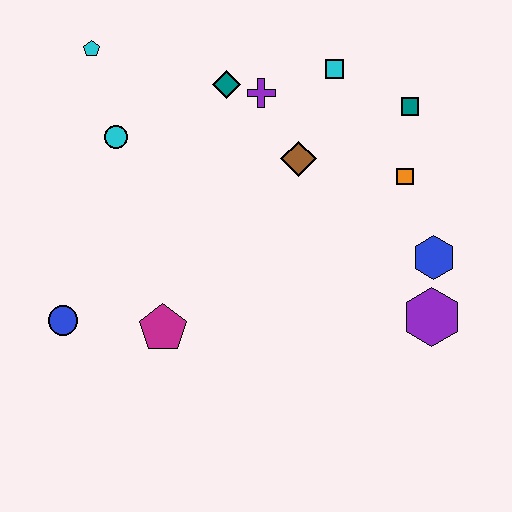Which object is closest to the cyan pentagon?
The cyan circle is closest to the cyan pentagon.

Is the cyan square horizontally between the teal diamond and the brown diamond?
No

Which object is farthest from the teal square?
The blue circle is farthest from the teal square.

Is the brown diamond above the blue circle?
Yes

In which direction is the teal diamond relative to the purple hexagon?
The teal diamond is above the purple hexagon.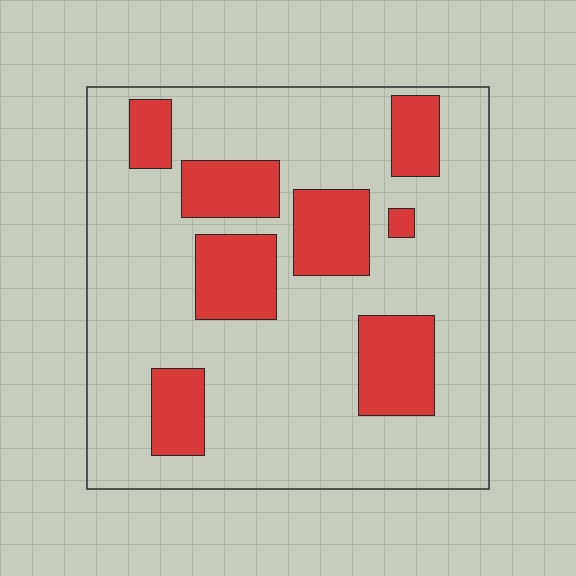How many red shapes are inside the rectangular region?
8.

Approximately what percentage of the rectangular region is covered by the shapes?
Approximately 25%.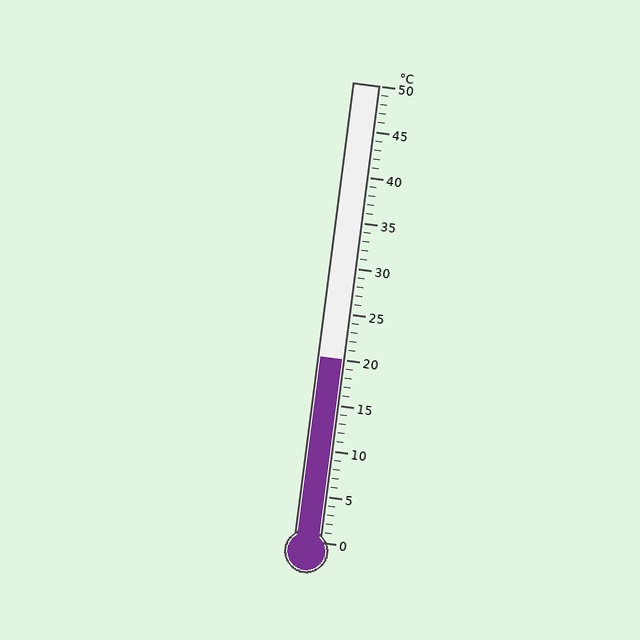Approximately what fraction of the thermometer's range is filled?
The thermometer is filled to approximately 40% of its range.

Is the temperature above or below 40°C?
The temperature is below 40°C.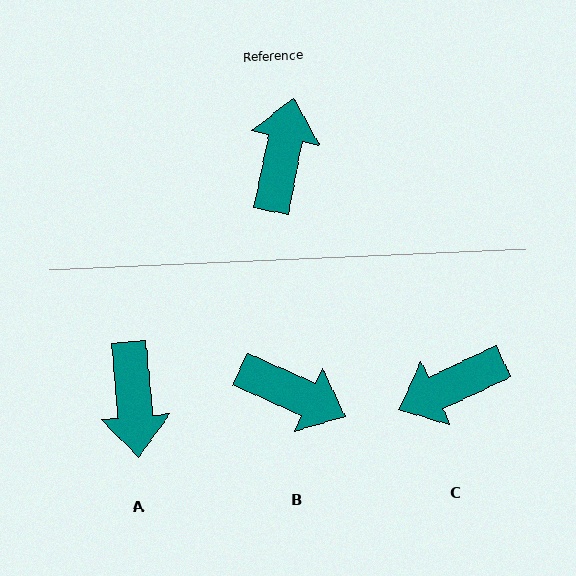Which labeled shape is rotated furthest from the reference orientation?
A, about 164 degrees away.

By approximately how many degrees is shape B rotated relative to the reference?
Approximately 103 degrees clockwise.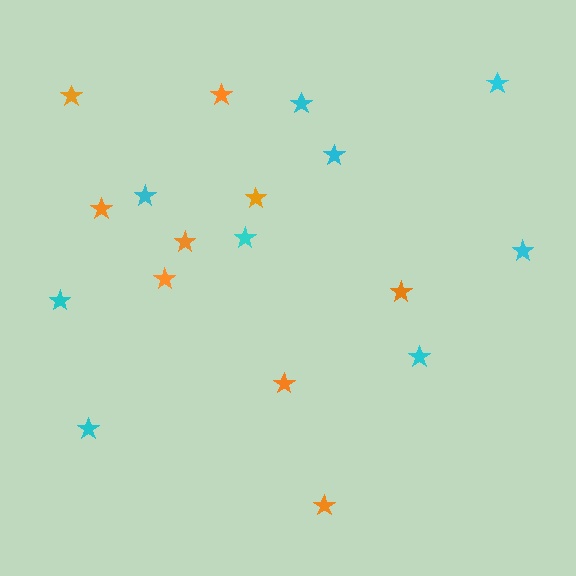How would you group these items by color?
There are 2 groups: one group of cyan stars (9) and one group of orange stars (9).